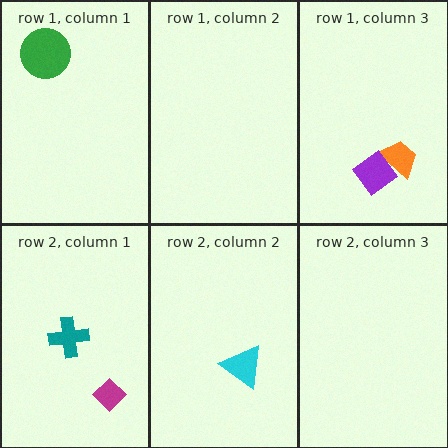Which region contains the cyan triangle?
The row 2, column 2 region.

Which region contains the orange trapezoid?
The row 1, column 3 region.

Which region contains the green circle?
The row 1, column 1 region.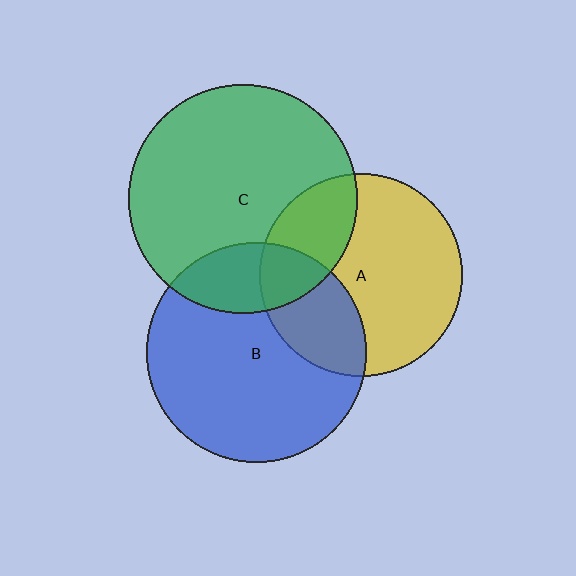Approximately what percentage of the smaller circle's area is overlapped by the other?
Approximately 30%.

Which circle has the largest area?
Circle C (green).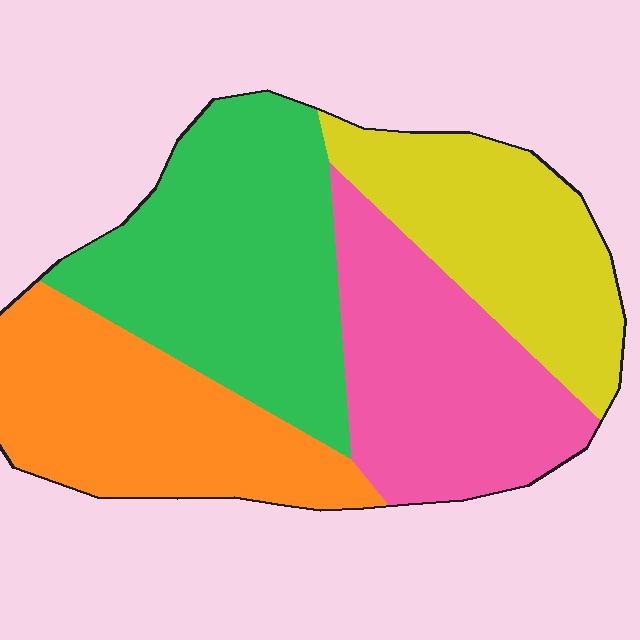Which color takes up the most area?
Green, at roughly 30%.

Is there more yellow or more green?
Green.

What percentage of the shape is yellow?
Yellow covers around 20% of the shape.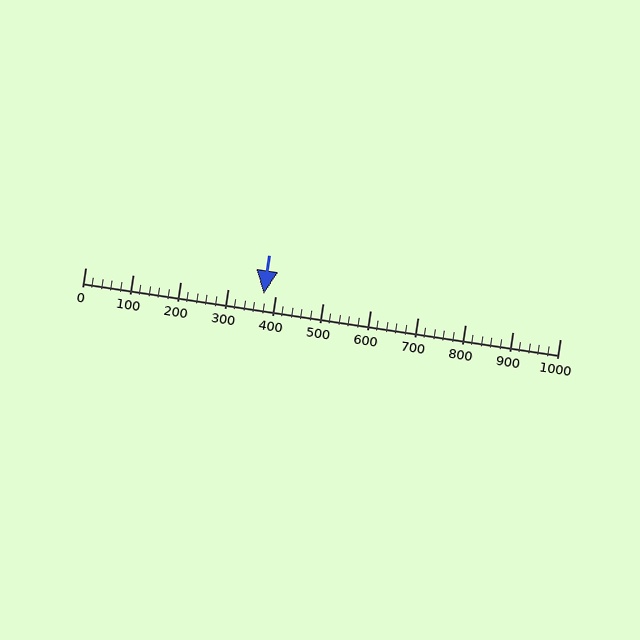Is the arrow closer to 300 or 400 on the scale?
The arrow is closer to 400.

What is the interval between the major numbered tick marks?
The major tick marks are spaced 100 units apart.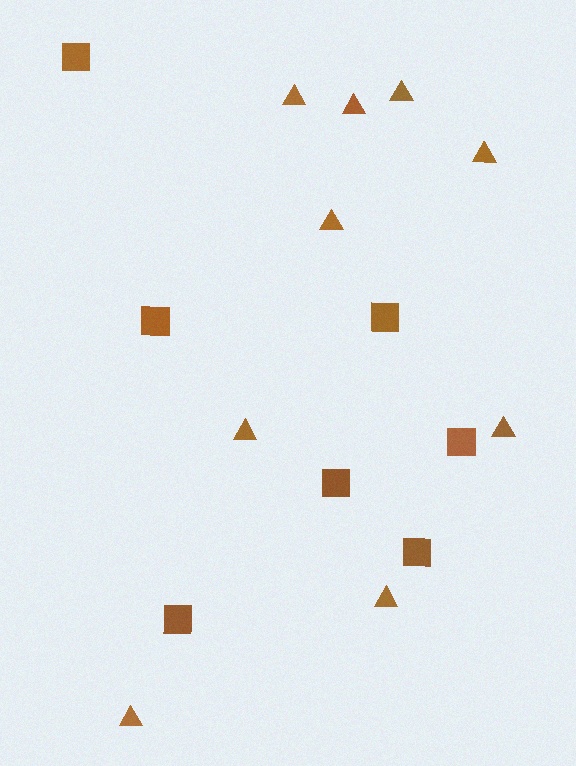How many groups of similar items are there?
There are 2 groups: one group of triangles (9) and one group of squares (7).